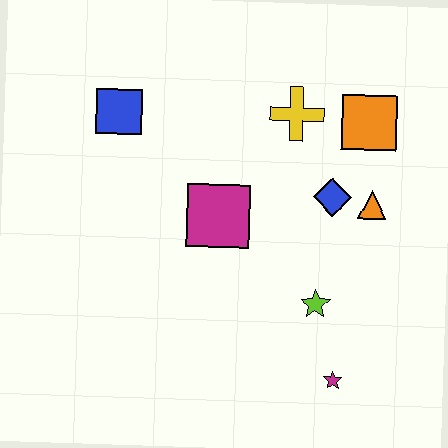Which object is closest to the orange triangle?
The blue diamond is closest to the orange triangle.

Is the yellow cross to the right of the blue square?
Yes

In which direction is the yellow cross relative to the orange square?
The yellow cross is to the left of the orange square.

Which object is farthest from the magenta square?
The magenta star is farthest from the magenta square.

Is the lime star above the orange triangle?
No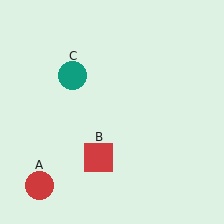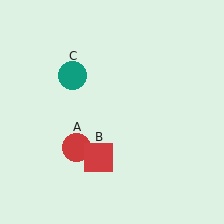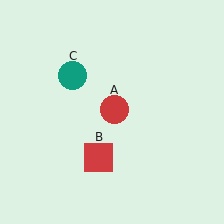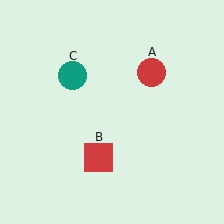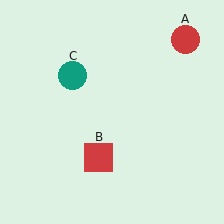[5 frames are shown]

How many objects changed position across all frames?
1 object changed position: red circle (object A).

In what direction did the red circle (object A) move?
The red circle (object A) moved up and to the right.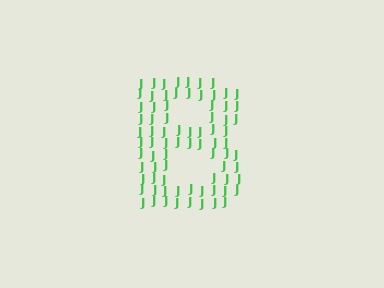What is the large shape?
The large shape is the letter B.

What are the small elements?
The small elements are letter J's.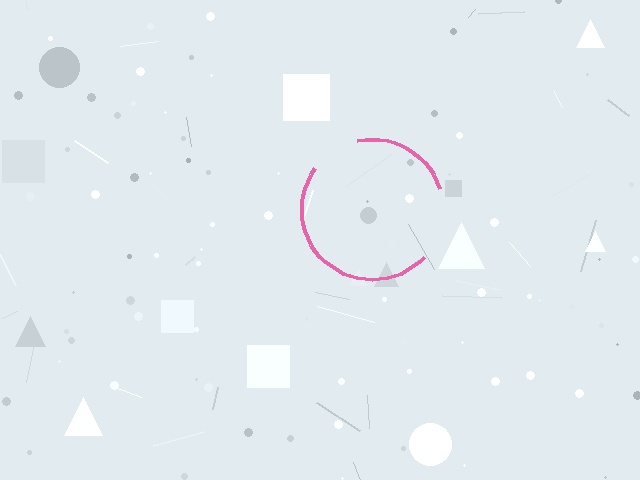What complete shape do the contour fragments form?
The contour fragments form a circle.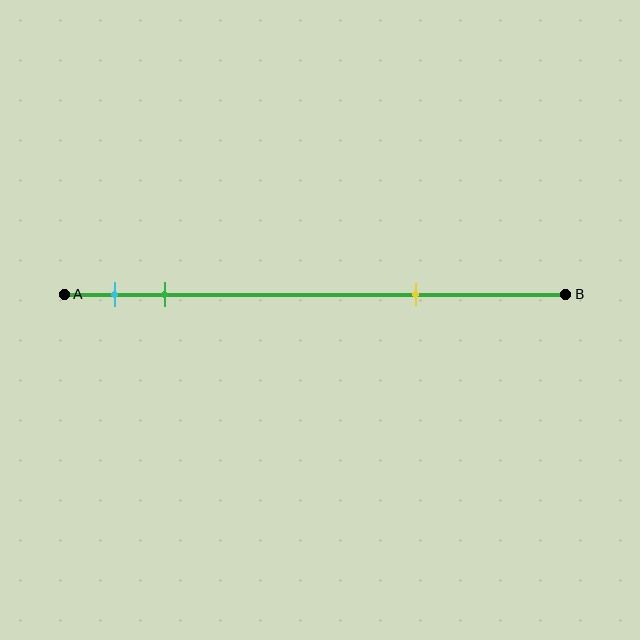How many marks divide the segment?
There are 3 marks dividing the segment.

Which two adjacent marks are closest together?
The cyan and green marks are the closest adjacent pair.